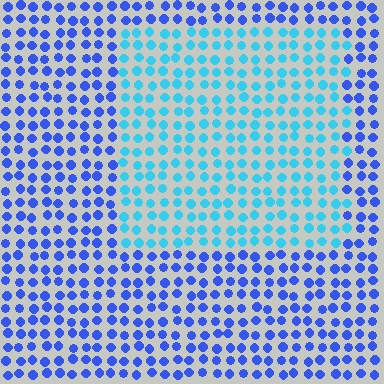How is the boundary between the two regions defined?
The boundary is defined purely by a slight shift in hue (about 39 degrees). Spacing, size, and orientation are identical on both sides.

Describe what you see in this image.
The image is filled with small blue elements in a uniform arrangement. A rectangle-shaped region is visible where the elements are tinted to a slightly different hue, forming a subtle color boundary.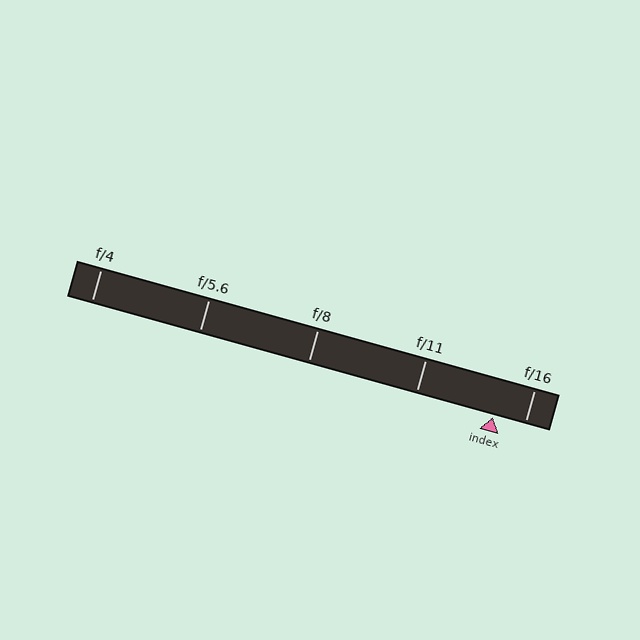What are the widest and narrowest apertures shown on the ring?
The widest aperture shown is f/4 and the narrowest is f/16.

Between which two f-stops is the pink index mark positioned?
The index mark is between f/11 and f/16.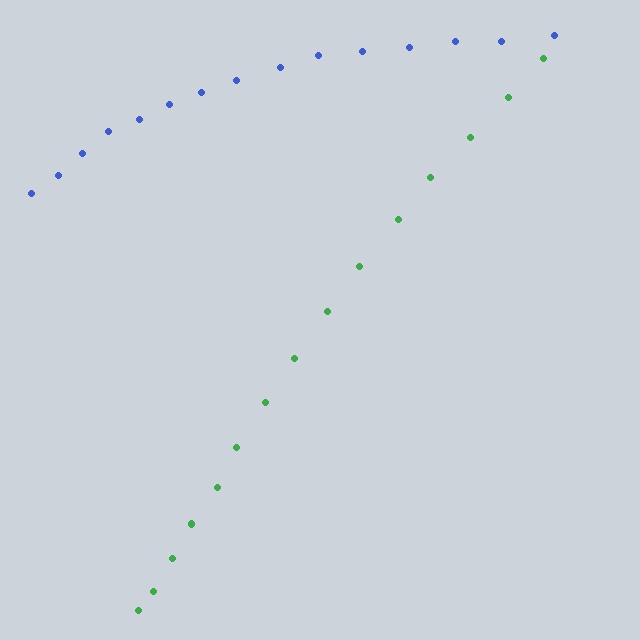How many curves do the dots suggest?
There are 2 distinct paths.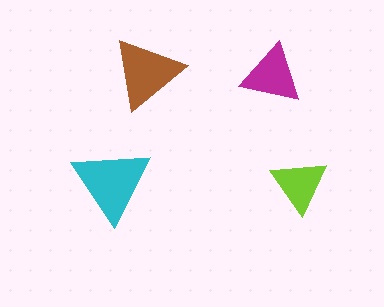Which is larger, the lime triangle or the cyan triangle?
The cyan one.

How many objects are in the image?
There are 4 objects in the image.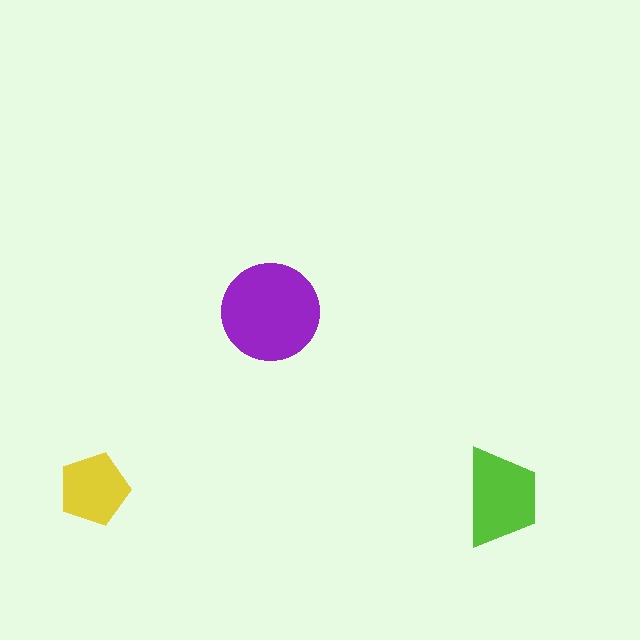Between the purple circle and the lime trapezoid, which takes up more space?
The purple circle.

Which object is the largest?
The purple circle.